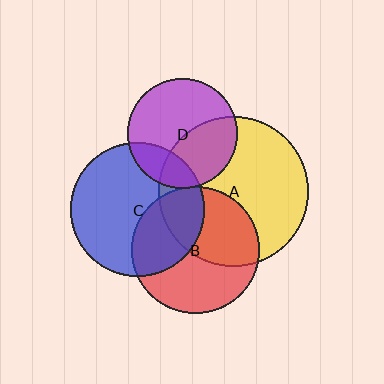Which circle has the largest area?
Circle A (yellow).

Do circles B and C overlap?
Yes.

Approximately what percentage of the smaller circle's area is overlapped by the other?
Approximately 35%.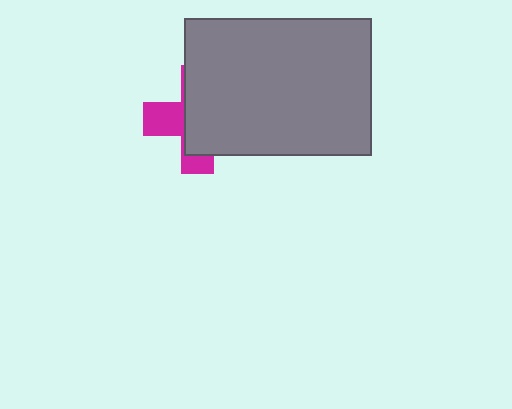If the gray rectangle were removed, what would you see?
You would see the complete magenta cross.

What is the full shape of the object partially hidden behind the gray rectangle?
The partially hidden object is a magenta cross.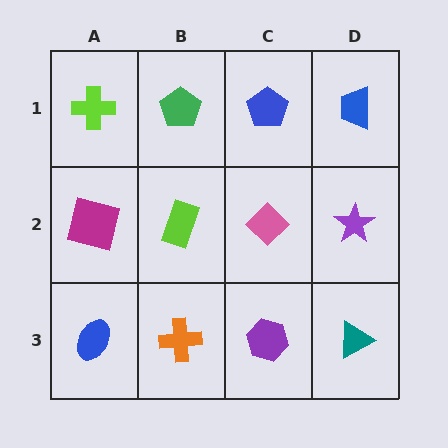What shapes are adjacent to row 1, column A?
A magenta square (row 2, column A), a green pentagon (row 1, column B).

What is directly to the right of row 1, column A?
A green pentagon.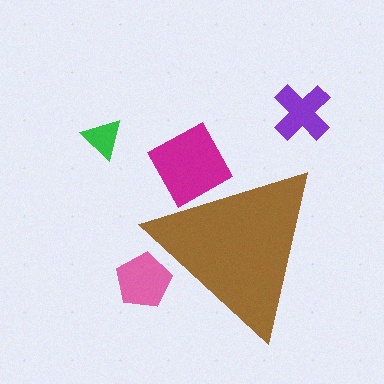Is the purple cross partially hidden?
No, the purple cross is fully visible.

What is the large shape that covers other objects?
A brown triangle.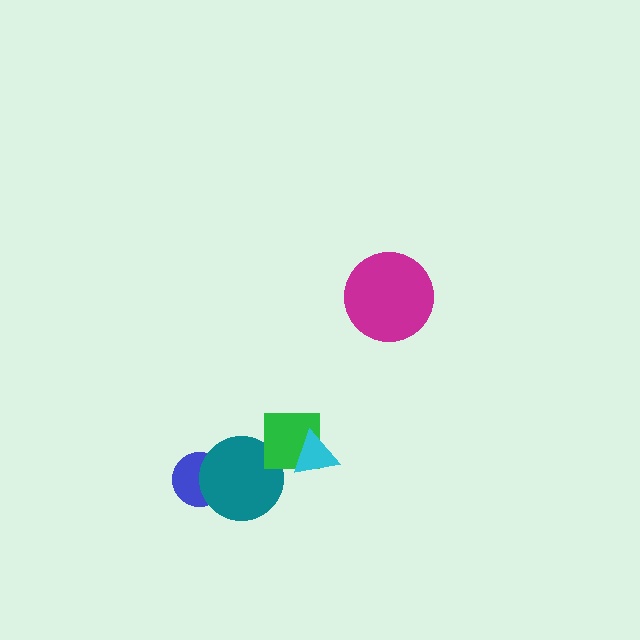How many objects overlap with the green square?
1 object overlaps with the green square.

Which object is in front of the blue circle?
The teal circle is in front of the blue circle.